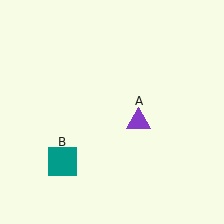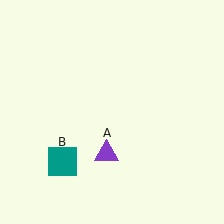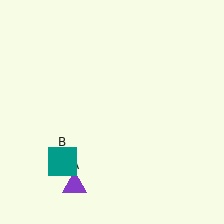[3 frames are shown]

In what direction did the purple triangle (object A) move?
The purple triangle (object A) moved down and to the left.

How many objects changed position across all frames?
1 object changed position: purple triangle (object A).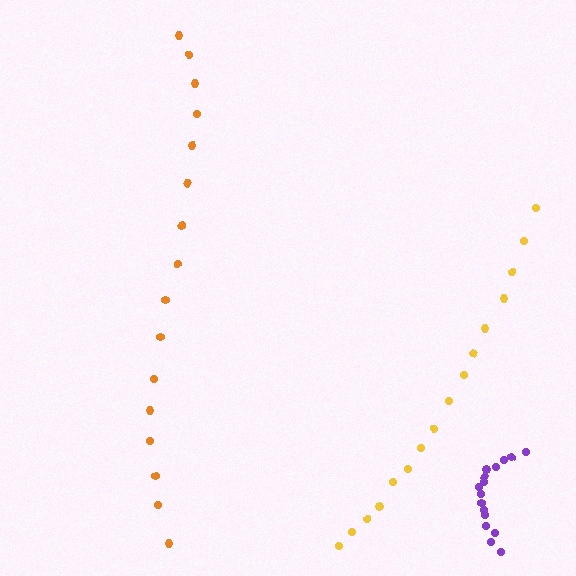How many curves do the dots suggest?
There are 3 distinct paths.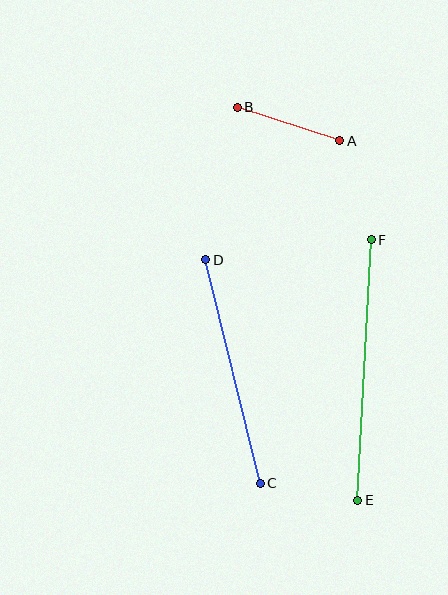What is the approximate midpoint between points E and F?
The midpoint is at approximately (364, 370) pixels.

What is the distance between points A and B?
The distance is approximately 108 pixels.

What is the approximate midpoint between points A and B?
The midpoint is at approximately (289, 124) pixels.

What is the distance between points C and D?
The distance is approximately 230 pixels.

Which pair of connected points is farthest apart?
Points E and F are farthest apart.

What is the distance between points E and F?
The distance is approximately 261 pixels.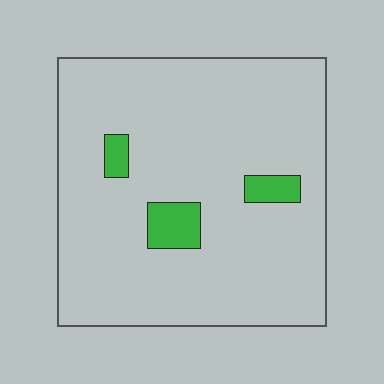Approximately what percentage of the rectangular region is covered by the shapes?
Approximately 5%.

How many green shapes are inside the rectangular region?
3.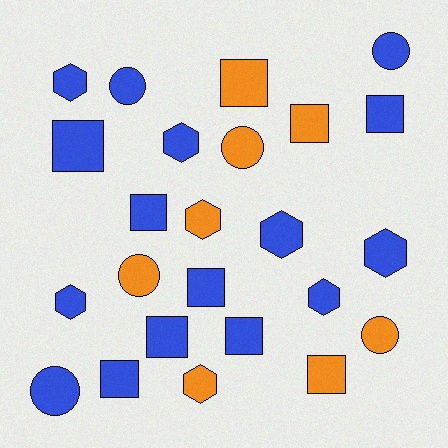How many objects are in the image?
There are 24 objects.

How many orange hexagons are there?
There are 2 orange hexagons.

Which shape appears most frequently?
Square, with 10 objects.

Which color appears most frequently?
Blue, with 16 objects.